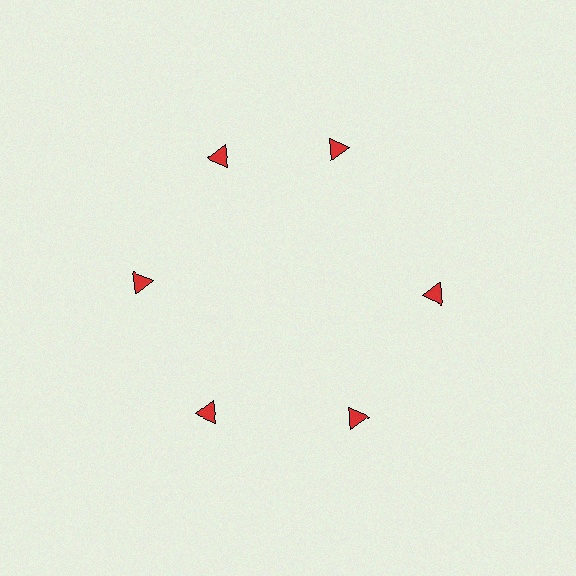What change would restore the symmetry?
The symmetry would be restored by rotating it back into even spacing with its neighbors so that all 6 triangles sit at equal angles and equal distance from the center.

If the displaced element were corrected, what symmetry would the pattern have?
It would have 6-fold rotational symmetry — the pattern would map onto itself every 60 degrees.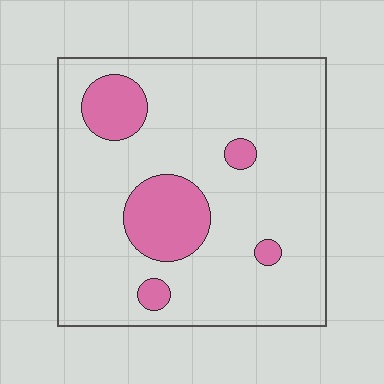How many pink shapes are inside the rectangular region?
5.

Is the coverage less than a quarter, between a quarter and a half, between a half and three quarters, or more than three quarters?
Less than a quarter.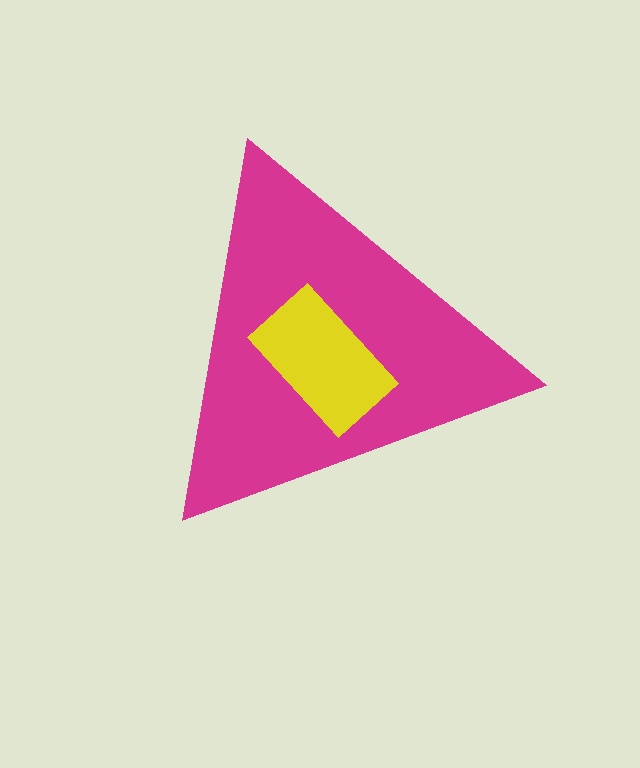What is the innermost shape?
The yellow rectangle.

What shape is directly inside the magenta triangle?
The yellow rectangle.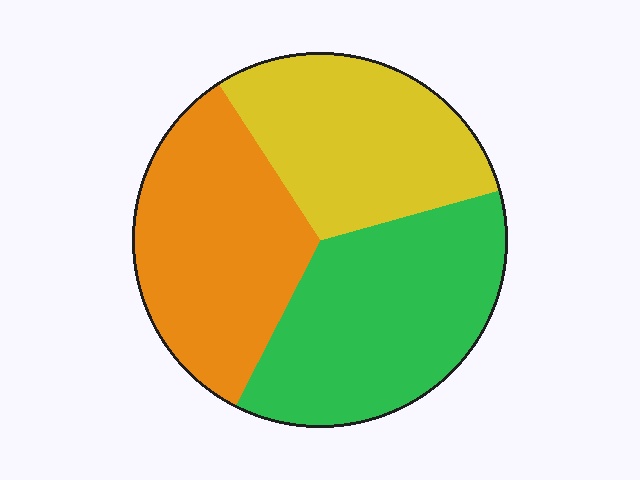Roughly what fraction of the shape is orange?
Orange takes up about one third (1/3) of the shape.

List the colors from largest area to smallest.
From largest to smallest: green, orange, yellow.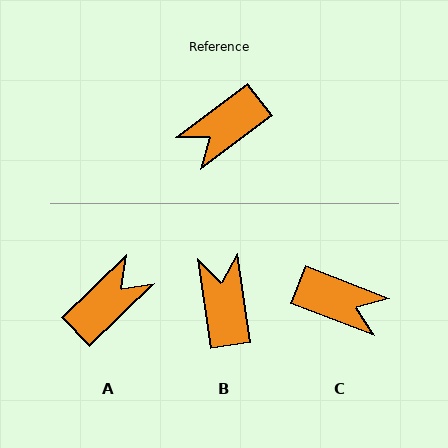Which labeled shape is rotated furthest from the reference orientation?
A, about 173 degrees away.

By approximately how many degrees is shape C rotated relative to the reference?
Approximately 122 degrees counter-clockwise.